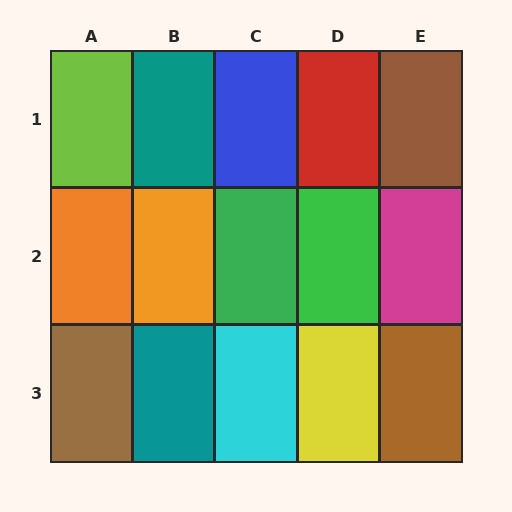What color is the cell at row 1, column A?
Lime.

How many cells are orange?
2 cells are orange.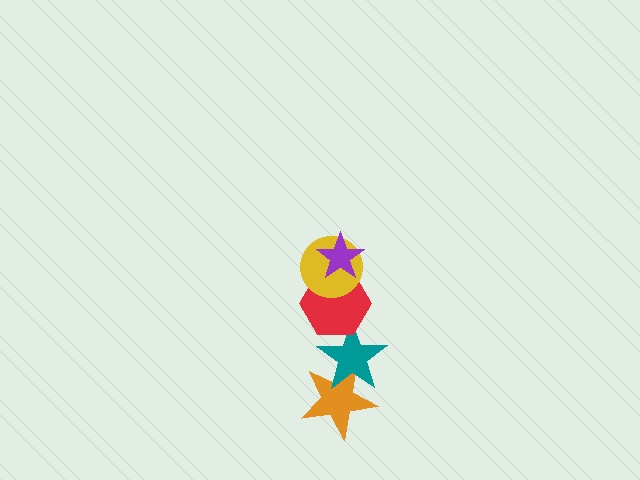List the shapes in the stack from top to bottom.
From top to bottom: the purple star, the yellow circle, the red hexagon, the teal star, the orange star.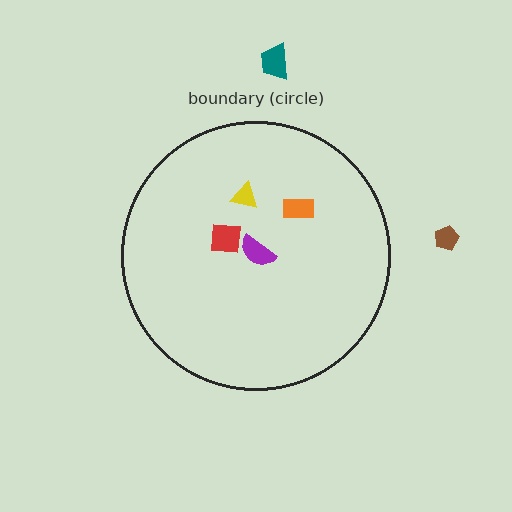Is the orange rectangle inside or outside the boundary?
Inside.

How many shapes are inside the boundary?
4 inside, 2 outside.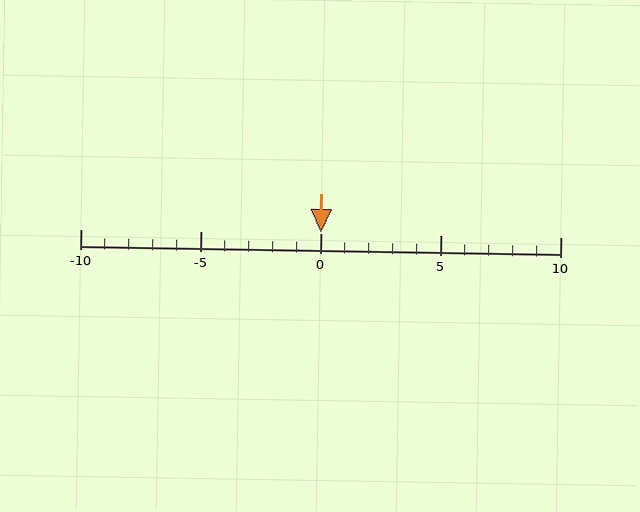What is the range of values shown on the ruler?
The ruler shows values from -10 to 10.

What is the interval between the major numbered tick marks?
The major tick marks are spaced 5 units apart.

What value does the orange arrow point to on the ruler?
The orange arrow points to approximately 0.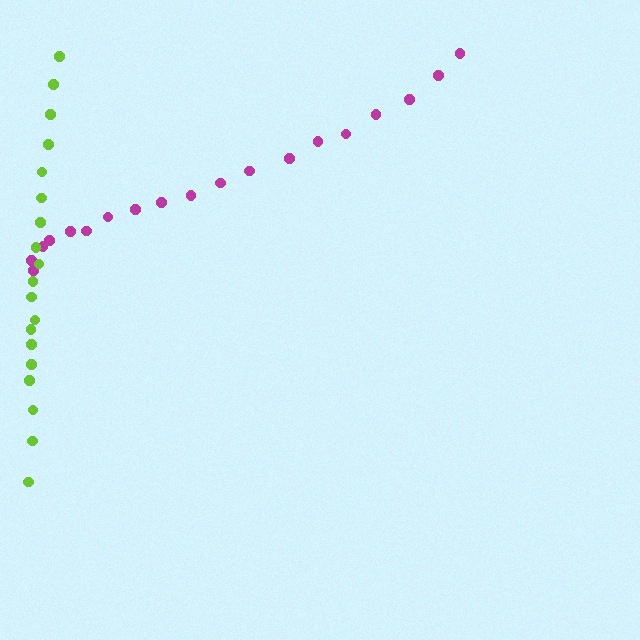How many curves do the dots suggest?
There are 2 distinct paths.